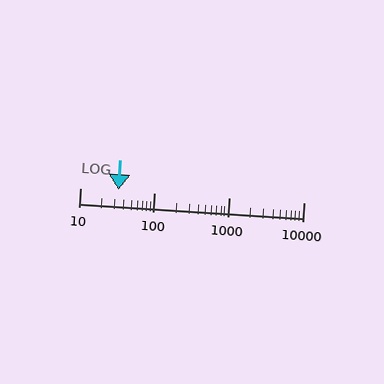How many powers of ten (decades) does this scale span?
The scale spans 3 decades, from 10 to 10000.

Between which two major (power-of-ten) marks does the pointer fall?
The pointer is between 10 and 100.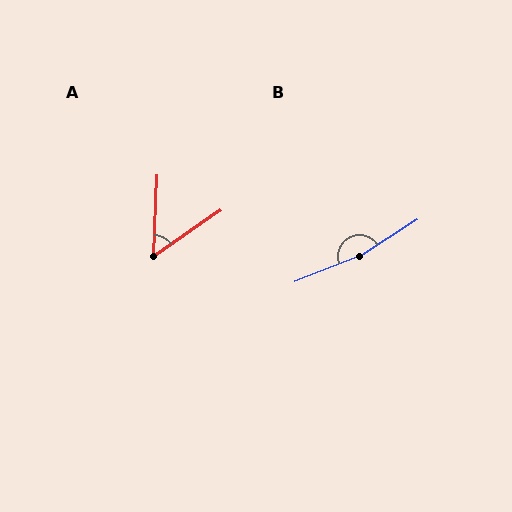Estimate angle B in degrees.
Approximately 168 degrees.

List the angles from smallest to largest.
A (53°), B (168°).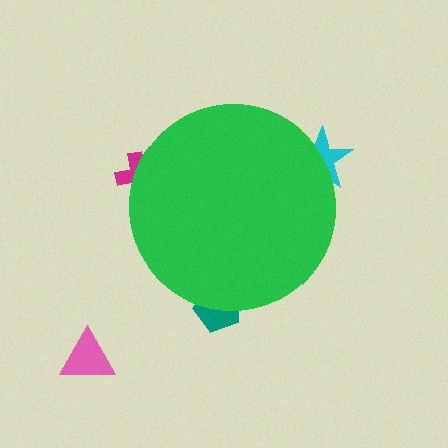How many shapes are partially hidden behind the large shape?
3 shapes are partially hidden.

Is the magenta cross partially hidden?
Yes, the magenta cross is partially hidden behind the green circle.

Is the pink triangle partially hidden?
No, the pink triangle is fully visible.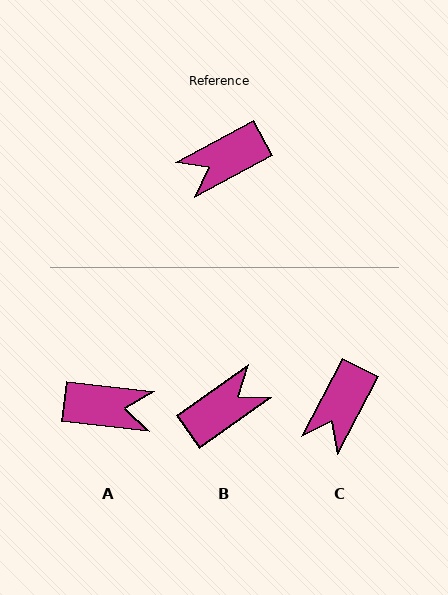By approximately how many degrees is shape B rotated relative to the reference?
Approximately 173 degrees clockwise.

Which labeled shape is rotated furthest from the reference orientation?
B, about 173 degrees away.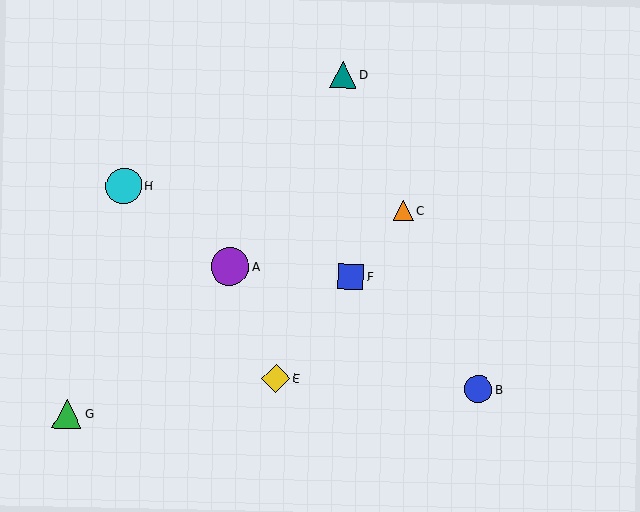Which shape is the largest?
The purple circle (labeled A) is the largest.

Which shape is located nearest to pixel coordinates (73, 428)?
The green triangle (labeled G) at (67, 414) is nearest to that location.